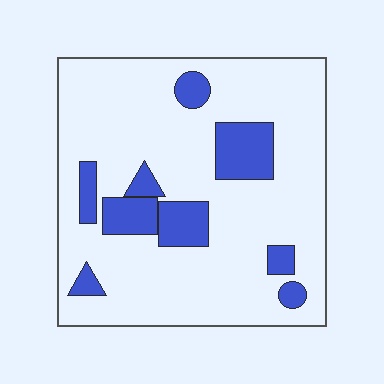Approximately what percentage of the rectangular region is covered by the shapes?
Approximately 20%.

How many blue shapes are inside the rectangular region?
9.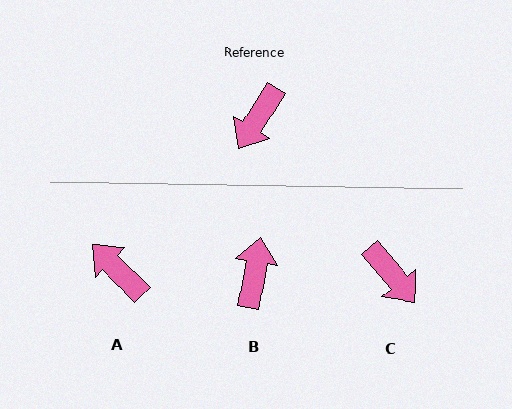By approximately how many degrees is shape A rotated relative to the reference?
Approximately 103 degrees clockwise.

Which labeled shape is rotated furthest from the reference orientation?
B, about 158 degrees away.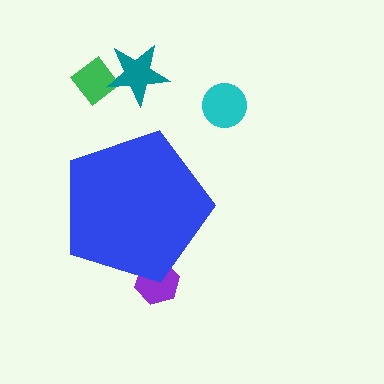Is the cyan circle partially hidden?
No, the cyan circle is fully visible.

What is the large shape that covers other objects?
A blue pentagon.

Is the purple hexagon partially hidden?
Yes, the purple hexagon is partially hidden behind the blue pentagon.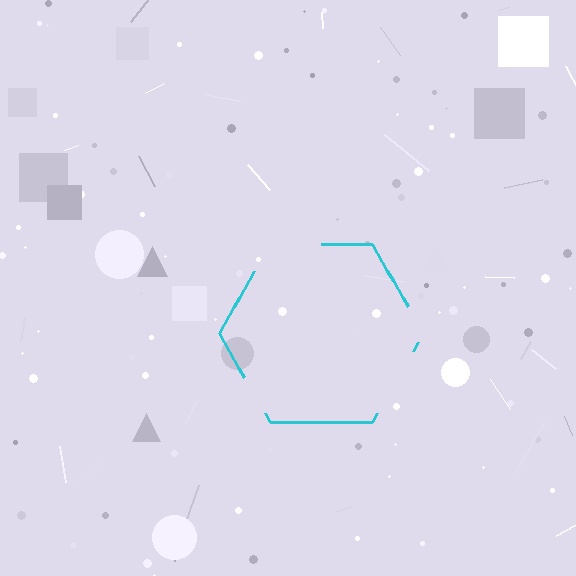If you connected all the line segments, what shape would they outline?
They would outline a hexagon.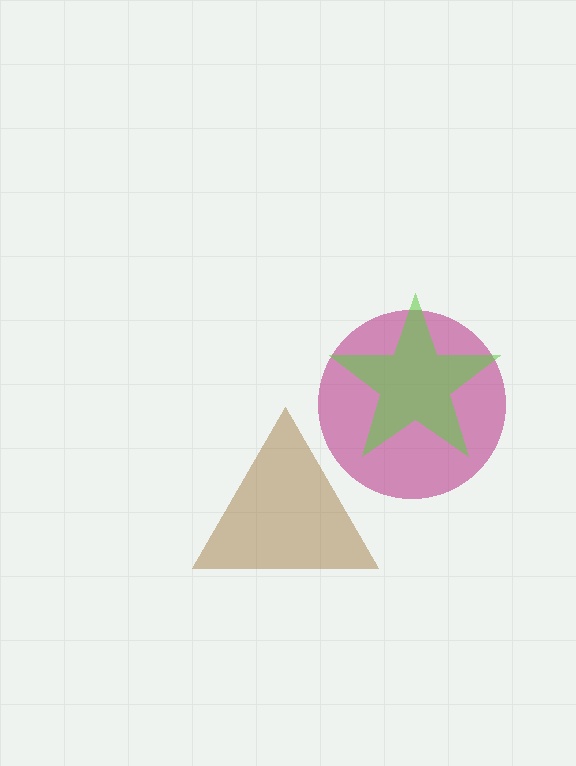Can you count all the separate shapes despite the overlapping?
Yes, there are 3 separate shapes.